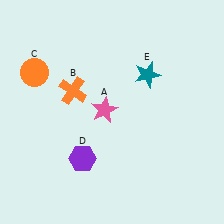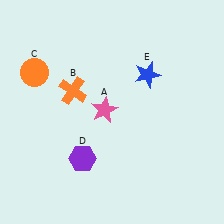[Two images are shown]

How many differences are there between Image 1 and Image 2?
There is 1 difference between the two images.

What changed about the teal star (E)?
In Image 1, E is teal. In Image 2, it changed to blue.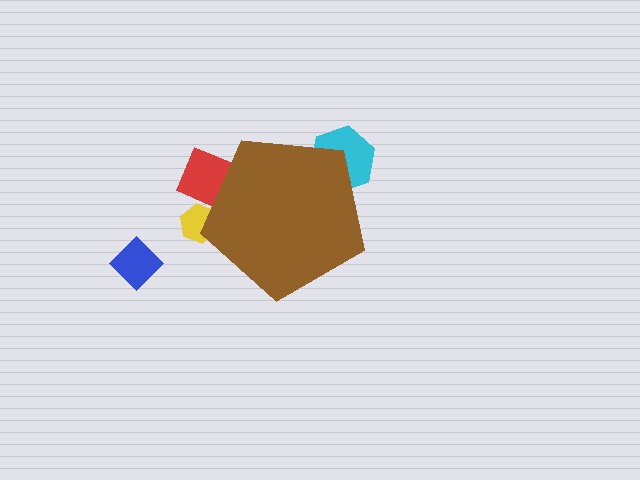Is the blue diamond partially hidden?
No, the blue diamond is fully visible.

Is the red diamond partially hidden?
Yes, the red diamond is partially hidden behind the brown pentagon.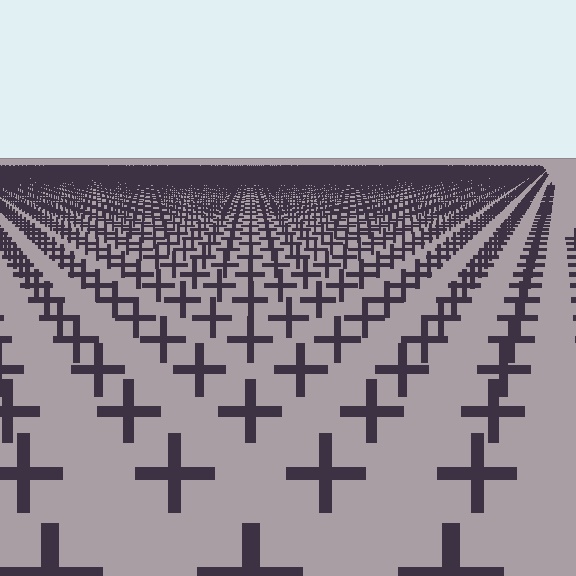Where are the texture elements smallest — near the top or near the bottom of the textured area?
Near the top.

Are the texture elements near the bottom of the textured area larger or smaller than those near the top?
Larger. Near the bottom, elements are closer to the viewer and appear at a bigger on-screen size.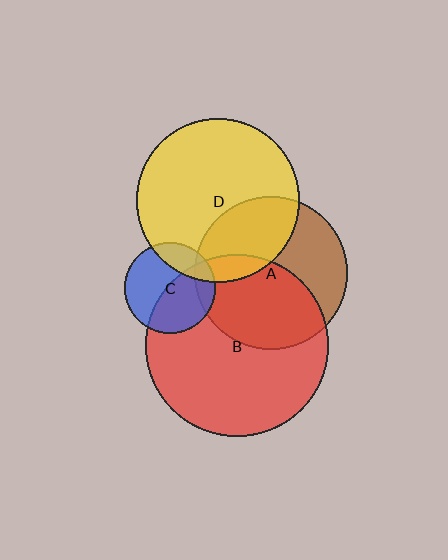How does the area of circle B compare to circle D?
Approximately 1.2 times.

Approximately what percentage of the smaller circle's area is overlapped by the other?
Approximately 50%.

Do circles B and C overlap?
Yes.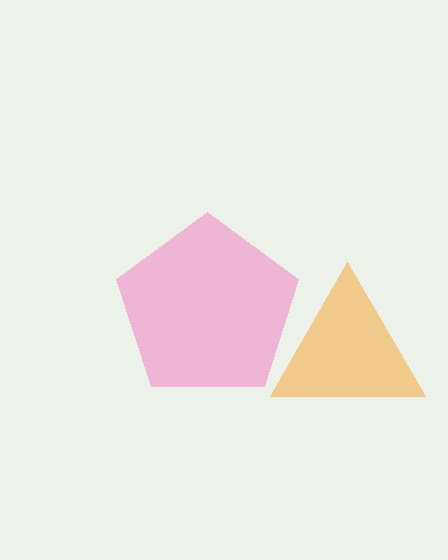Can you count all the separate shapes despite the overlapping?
Yes, there are 2 separate shapes.